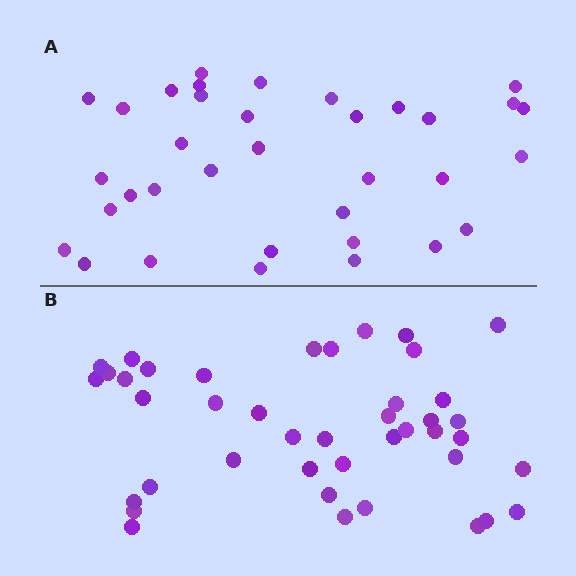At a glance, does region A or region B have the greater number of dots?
Region B (the bottom region) has more dots.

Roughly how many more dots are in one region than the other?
Region B has roughly 8 or so more dots than region A.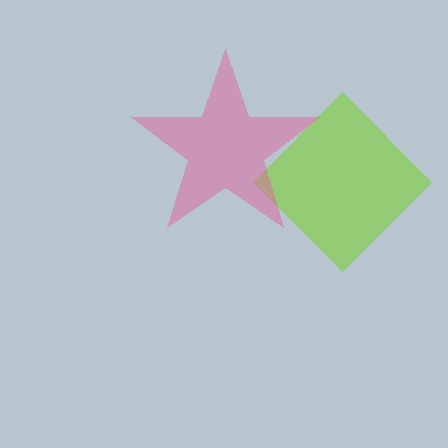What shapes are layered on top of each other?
The layered shapes are: a lime diamond, a pink star.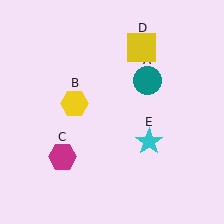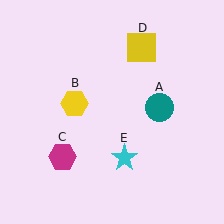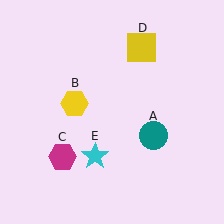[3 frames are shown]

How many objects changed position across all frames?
2 objects changed position: teal circle (object A), cyan star (object E).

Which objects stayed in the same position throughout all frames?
Yellow hexagon (object B) and magenta hexagon (object C) and yellow square (object D) remained stationary.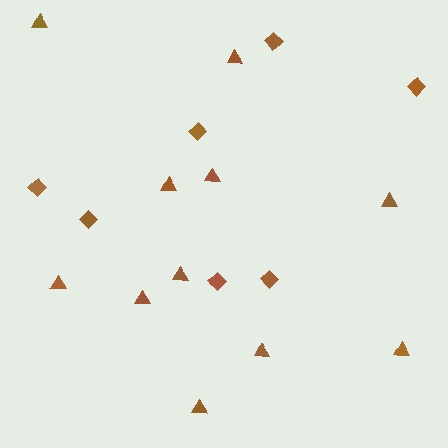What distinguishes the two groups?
There are 2 groups: one group of triangles (11) and one group of diamonds (7).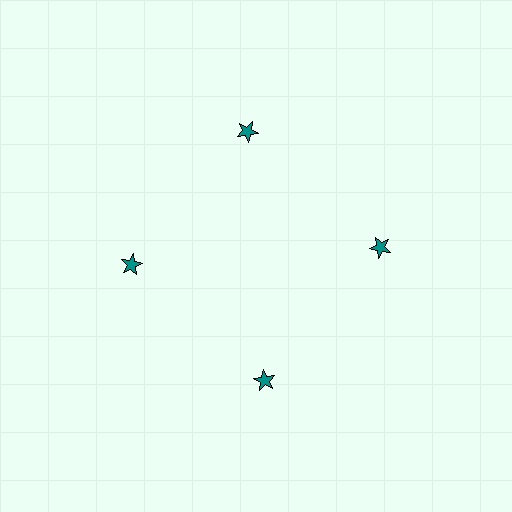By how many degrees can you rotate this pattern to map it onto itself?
The pattern maps onto itself every 90 degrees of rotation.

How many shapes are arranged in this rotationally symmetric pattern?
There are 4 shapes, arranged in 4 groups of 1.